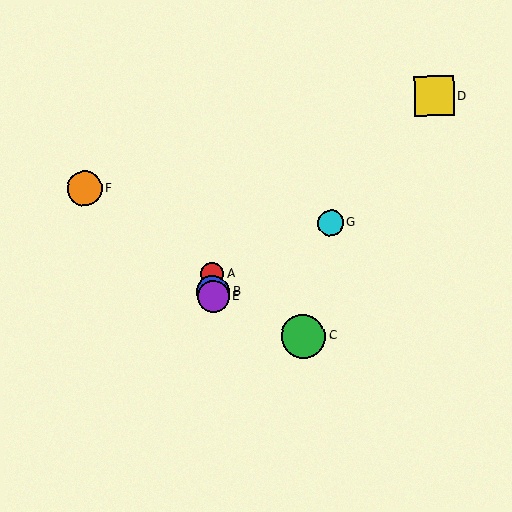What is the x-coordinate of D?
Object D is at x≈434.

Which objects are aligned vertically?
Objects A, B, E are aligned vertically.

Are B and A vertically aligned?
Yes, both are at x≈213.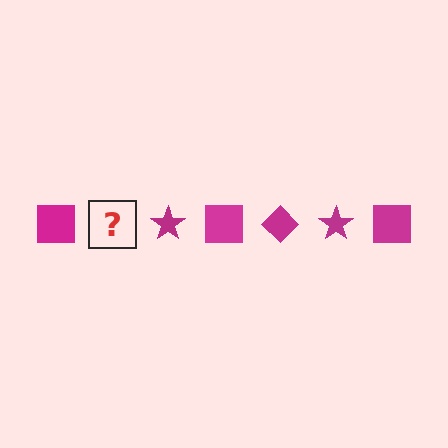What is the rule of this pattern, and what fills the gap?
The rule is that the pattern cycles through square, diamond, star shapes in magenta. The gap should be filled with a magenta diamond.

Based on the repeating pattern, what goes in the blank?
The blank should be a magenta diamond.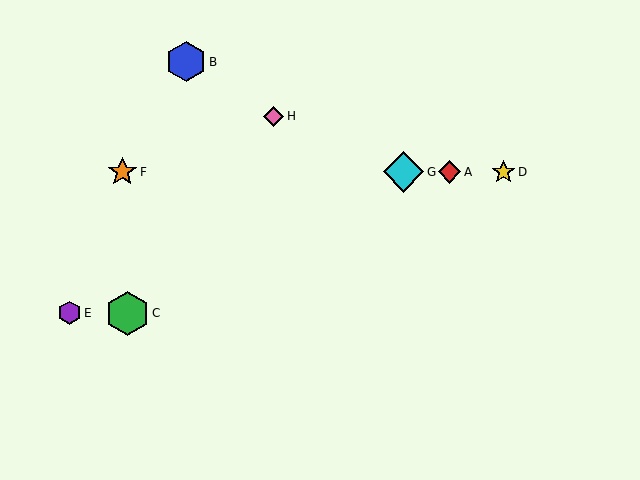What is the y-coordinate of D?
Object D is at y≈172.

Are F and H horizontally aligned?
No, F is at y≈172 and H is at y≈116.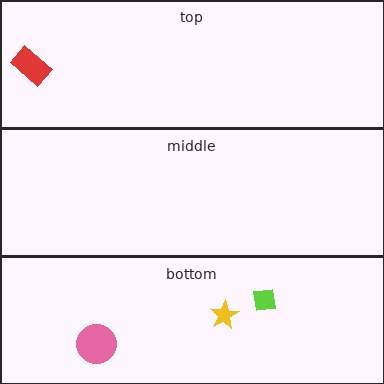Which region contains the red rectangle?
The top region.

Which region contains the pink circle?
The bottom region.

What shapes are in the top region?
The red rectangle.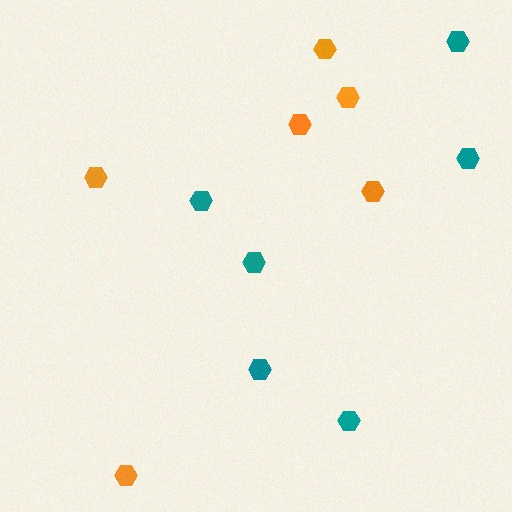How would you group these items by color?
There are 2 groups: one group of teal hexagons (6) and one group of orange hexagons (6).